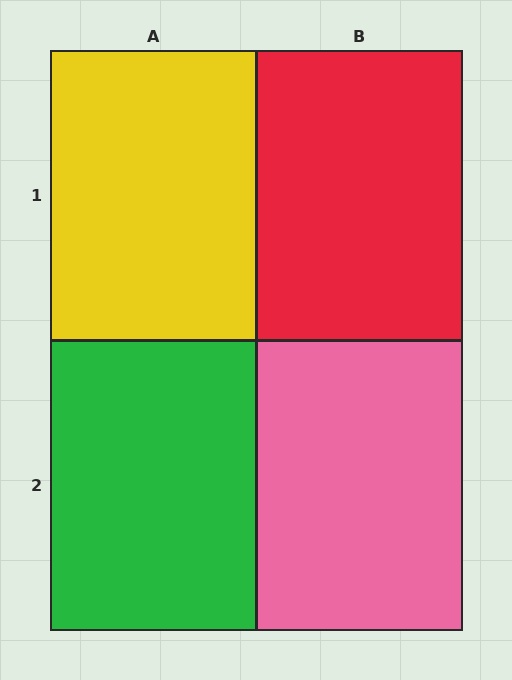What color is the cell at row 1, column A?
Yellow.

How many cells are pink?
1 cell is pink.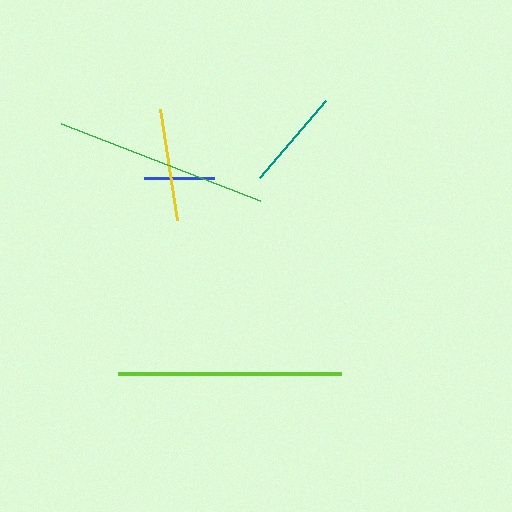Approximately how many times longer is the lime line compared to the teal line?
The lime line is approximately 2.2 times the length of the teal line.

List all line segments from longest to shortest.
From longest to shortest: lime, green, yellow, teal, blue.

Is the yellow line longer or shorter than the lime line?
The lime line is longer than the yellow line.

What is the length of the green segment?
The green segment is approximately 213 pixels long.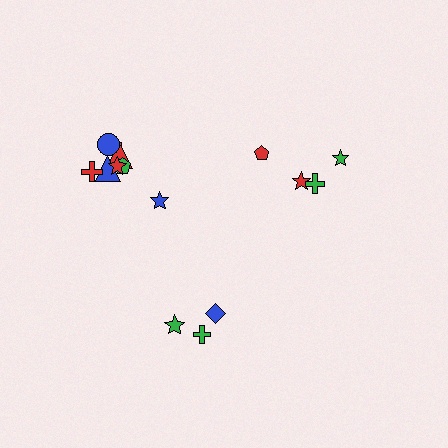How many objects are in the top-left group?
There are 8 objects.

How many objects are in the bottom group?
There are 3 objects.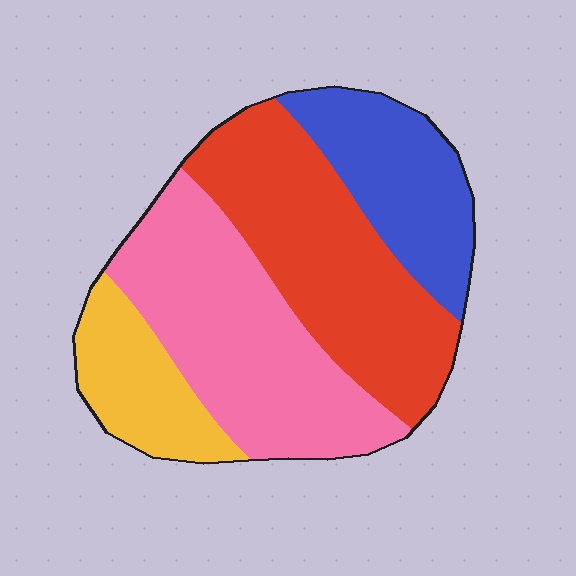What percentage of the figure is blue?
Blue covers about 20% of the figure.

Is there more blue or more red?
Red.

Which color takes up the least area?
Yellow, at roughly 15%.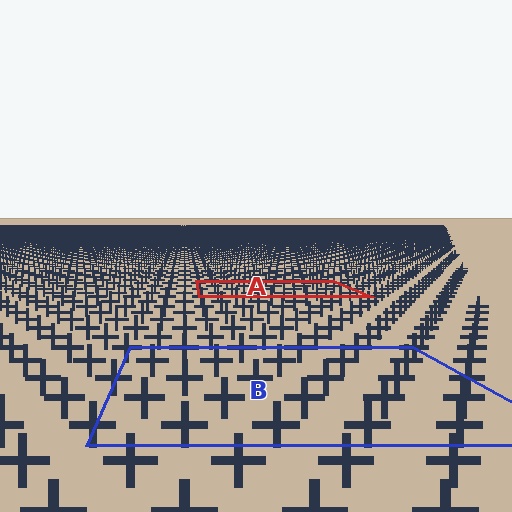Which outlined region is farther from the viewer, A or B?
Region A is farther from the viewer — the texture elements inside it appear smaller and more densely packed.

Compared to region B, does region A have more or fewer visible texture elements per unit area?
Region A has more texture elements per unit area — they are packed more densely because it is farther away.